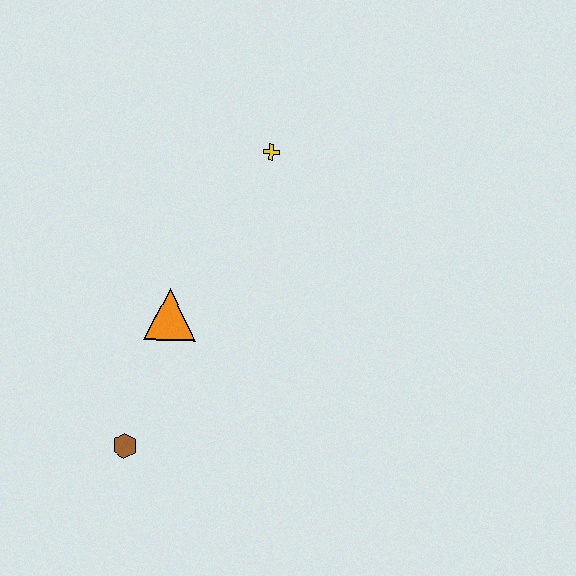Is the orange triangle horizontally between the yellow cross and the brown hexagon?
Yes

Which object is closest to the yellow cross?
The orange triangle is closest to the yellow cross.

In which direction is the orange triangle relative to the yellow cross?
The orange triangle is below the yellow cross.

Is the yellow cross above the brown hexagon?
Yes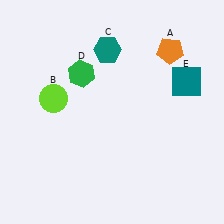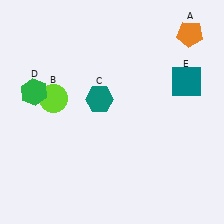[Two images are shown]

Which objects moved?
The objects that moved are: the orange pentagon (A), the teal hexagon (C), the green hexagon (D).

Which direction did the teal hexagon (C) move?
The teal hexagon (C) moved down.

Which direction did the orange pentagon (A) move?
The orange pentagon (A) moved right.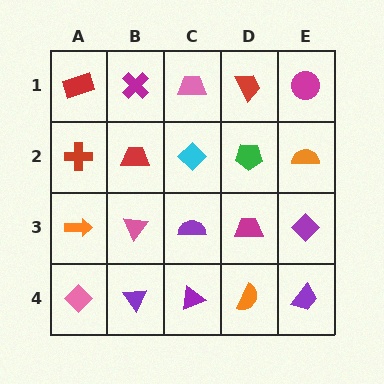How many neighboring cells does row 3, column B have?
4.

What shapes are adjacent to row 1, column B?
A red trapezoid (row 2, column B), a red rectangle (row 1, column A), a pink trapezoid (row 1, column C).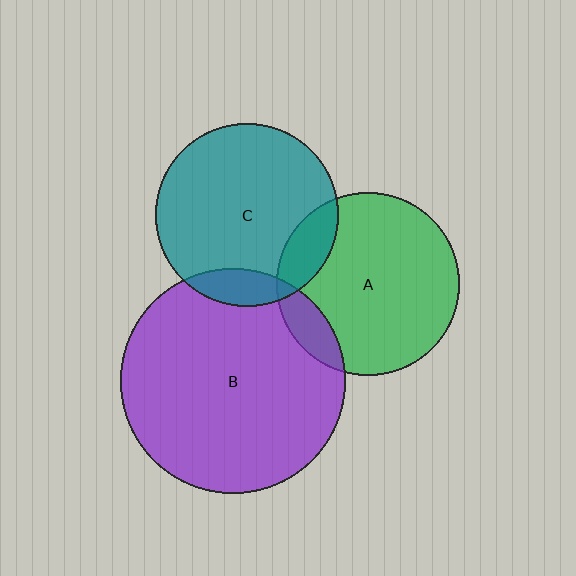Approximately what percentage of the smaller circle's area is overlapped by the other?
Approximately 15%.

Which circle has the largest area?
Circle B (purple).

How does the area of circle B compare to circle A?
Approximately 1.5 times.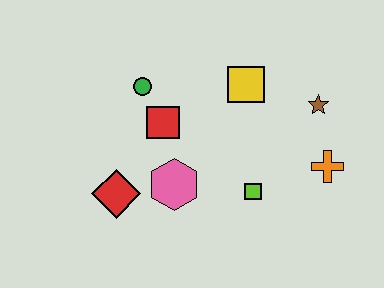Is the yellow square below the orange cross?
No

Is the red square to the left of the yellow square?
Yes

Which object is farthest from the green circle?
The orange cross is farthest from the green circle.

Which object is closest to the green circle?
The red square is closest to the green circle.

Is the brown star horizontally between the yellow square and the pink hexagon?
No